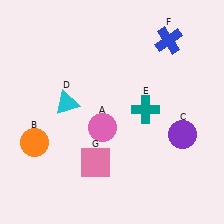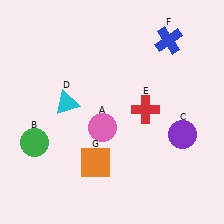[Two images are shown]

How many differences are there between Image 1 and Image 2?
There are 3 differences between the two images.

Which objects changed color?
B changed from orange to green. E changed from teal to red. G changed from pink to orange.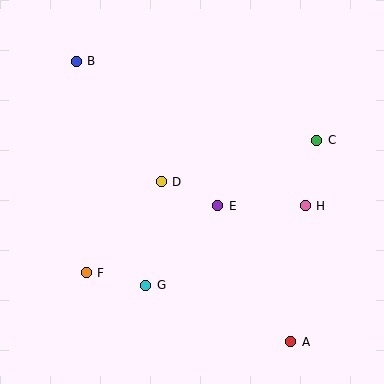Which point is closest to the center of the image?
Point E at (218, 206) is closest to the center.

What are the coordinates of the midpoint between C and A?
The midpoint between C and A is at (304, 241).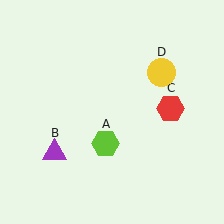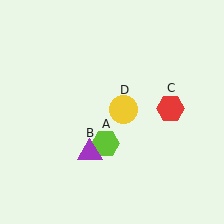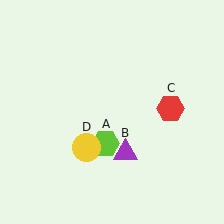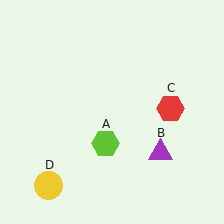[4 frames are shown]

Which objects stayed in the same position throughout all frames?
Lime hexagon (object A) and red hexagon (object C) remained stationary.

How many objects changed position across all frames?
2 objects changed position: purple triangle (object B), yellow circle (object D).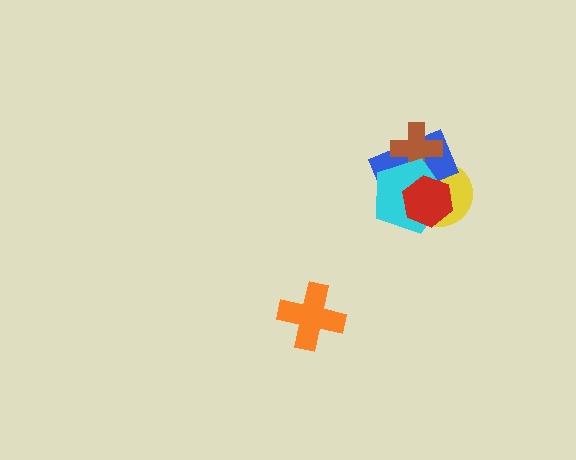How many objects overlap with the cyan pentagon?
4 objects overlap with the cyan pentagon.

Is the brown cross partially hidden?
Yes, it is partially covered by another shape.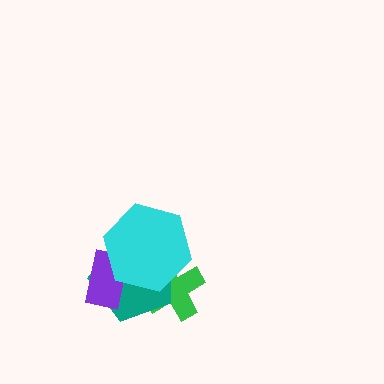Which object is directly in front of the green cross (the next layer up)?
The teal pentagon is directly in front of the green cross.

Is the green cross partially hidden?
Yes, it is partially covered by another shape.